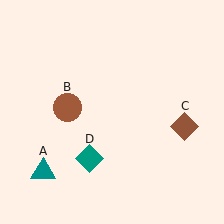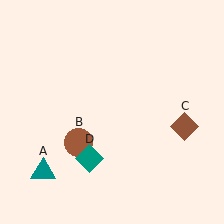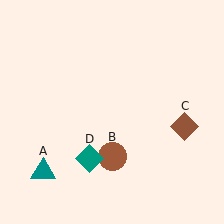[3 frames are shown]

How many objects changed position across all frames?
1 object changed position: brown circle (object B).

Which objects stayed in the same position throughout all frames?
Teal triangle (object A) and brown diamond (object C) and teal diamond (object D) remained stationary.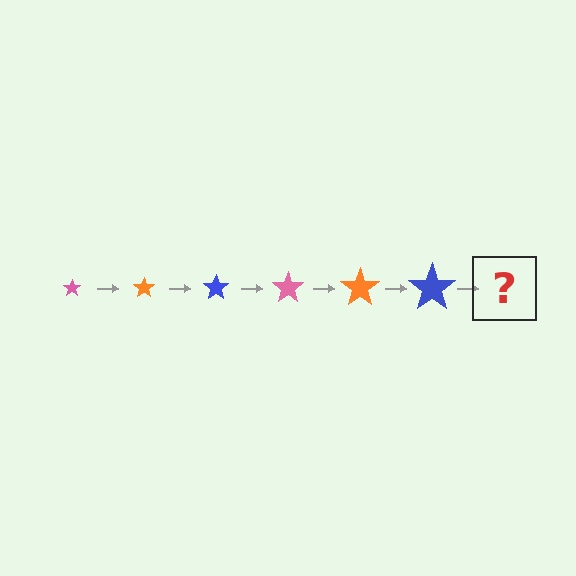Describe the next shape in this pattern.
It should be a pink star, larger than the previous one.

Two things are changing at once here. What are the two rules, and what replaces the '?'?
The two rules are that the star grows larger each step and the color cycles through pink, orange, and blue. The '?' should be a pink star, larger than the previous one.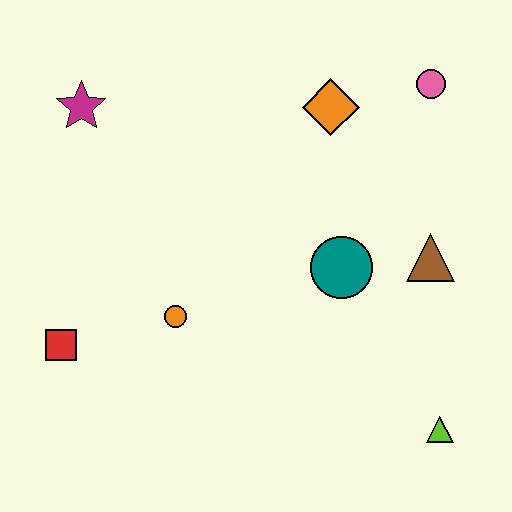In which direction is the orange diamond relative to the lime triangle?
The orange diamond is above the lime triangle.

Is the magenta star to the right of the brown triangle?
No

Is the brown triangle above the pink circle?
No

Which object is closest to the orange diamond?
The pink circle is closest to the orange diamond.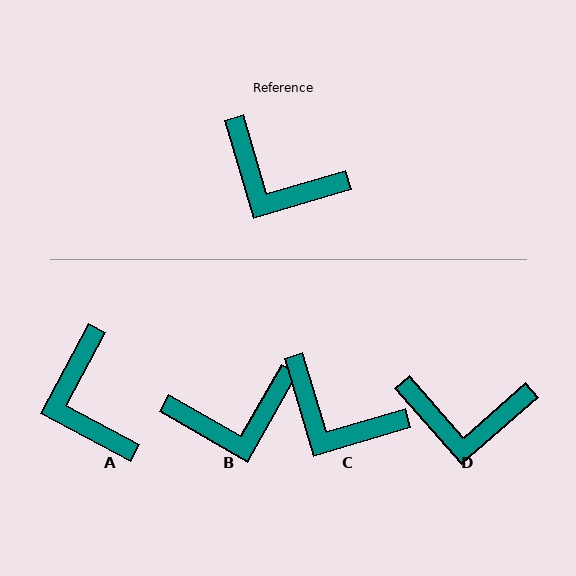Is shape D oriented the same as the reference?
No, it is off by about 25 degrees.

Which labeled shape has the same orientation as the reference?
C.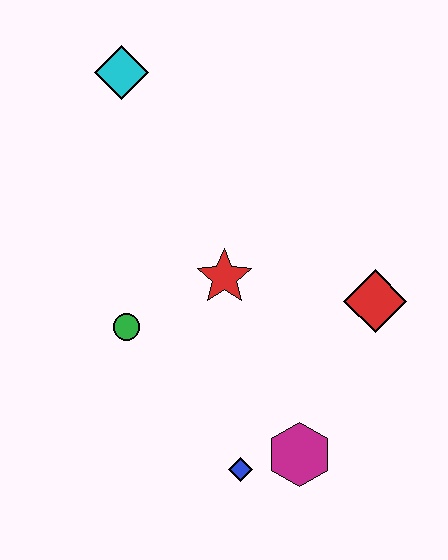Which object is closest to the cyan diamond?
The red star is closest to the cyan diamond.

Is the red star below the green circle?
No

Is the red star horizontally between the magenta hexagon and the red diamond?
No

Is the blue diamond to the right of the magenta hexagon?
No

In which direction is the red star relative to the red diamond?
The red star is to the left of the red diamond.